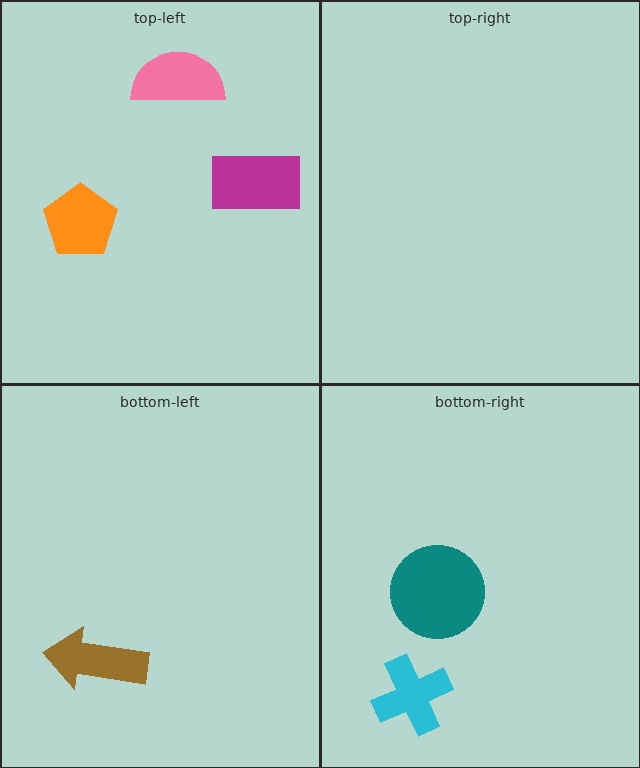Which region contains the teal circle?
The bottom-right region.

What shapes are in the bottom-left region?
The brown arrow.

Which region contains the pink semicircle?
The top-left region.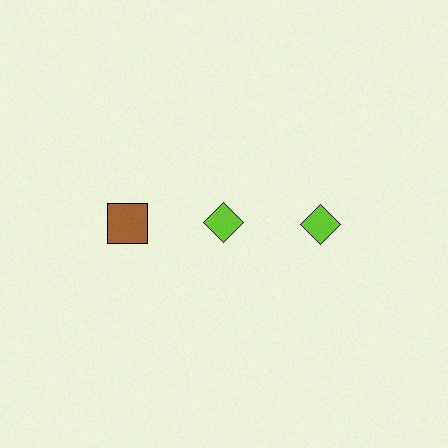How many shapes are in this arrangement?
There are 3 shapes arranged in a grid pattern.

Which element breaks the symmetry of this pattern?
The brown square in the top row, leftmost column breaks the symmetry. All other shapes are lime diamonds.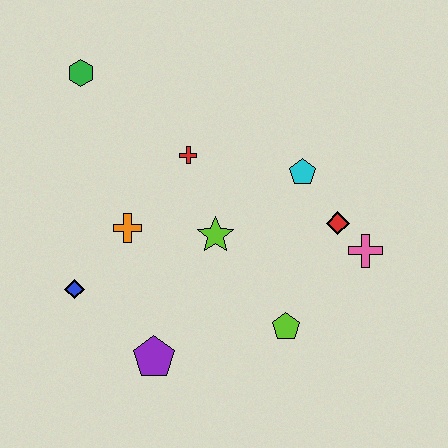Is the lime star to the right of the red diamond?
No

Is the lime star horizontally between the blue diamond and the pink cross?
Yes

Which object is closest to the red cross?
The lime star is closest to the red cross.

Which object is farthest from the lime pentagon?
The green hexagon is farthest from the lime pentagon.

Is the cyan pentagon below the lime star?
No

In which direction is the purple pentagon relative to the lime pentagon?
The purple pentagon is to the left of the lime pentagon.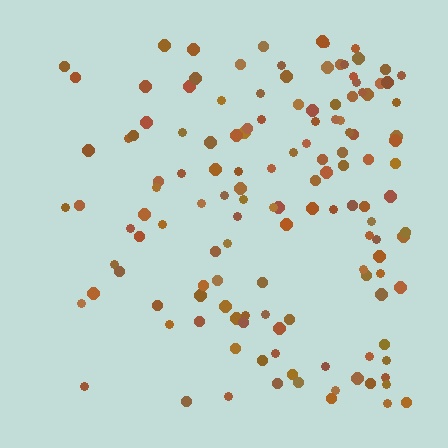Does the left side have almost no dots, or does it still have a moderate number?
Still a moderate number, just noticeably fewer than the right.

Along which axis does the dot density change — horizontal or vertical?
Horizontal.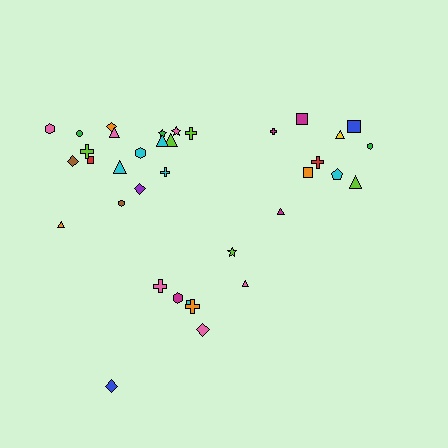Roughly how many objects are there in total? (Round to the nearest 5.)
Roughly 35 objects in total.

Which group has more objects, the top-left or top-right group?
The top-left group.